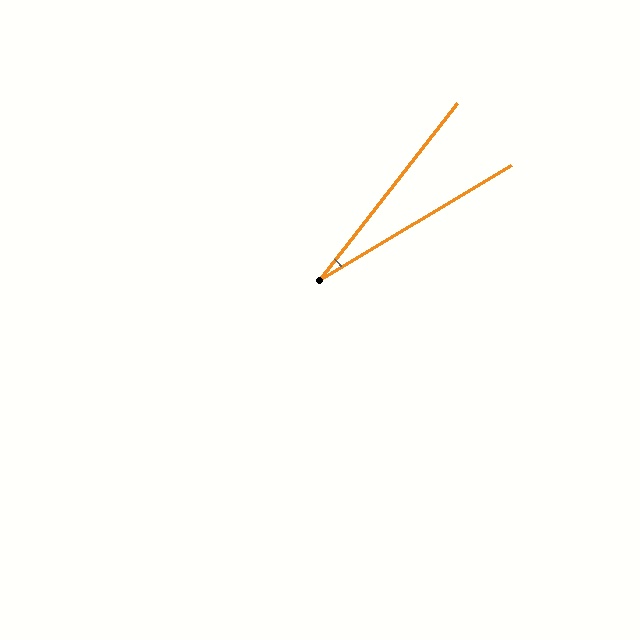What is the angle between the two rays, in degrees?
Approximately 21 degrees.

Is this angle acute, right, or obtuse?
It is acute.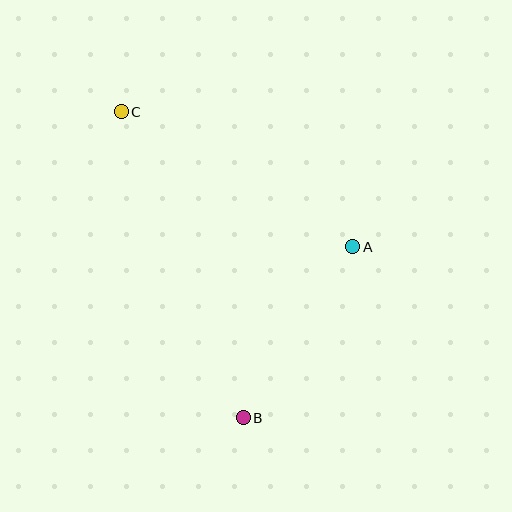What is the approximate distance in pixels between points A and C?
The distance between A and C is approximately 268 pixels.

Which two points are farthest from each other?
Points B and C are farthest from each other.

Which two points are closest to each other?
Points A and B are closest to each other.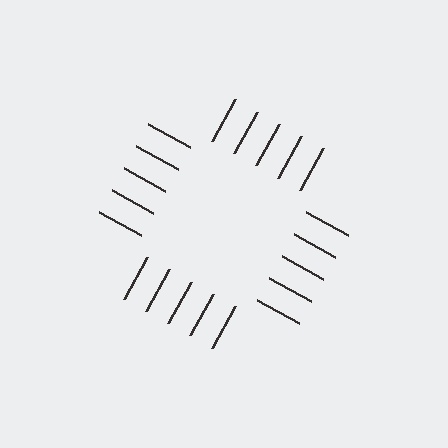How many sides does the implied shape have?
4 sides — the line-ends trace a square.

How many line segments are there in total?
20 — 5 along each of the 4 edges.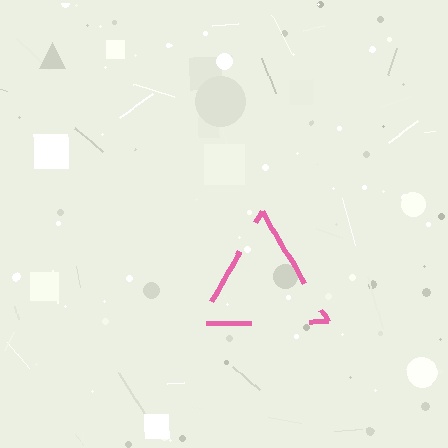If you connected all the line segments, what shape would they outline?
They would outline a triangle.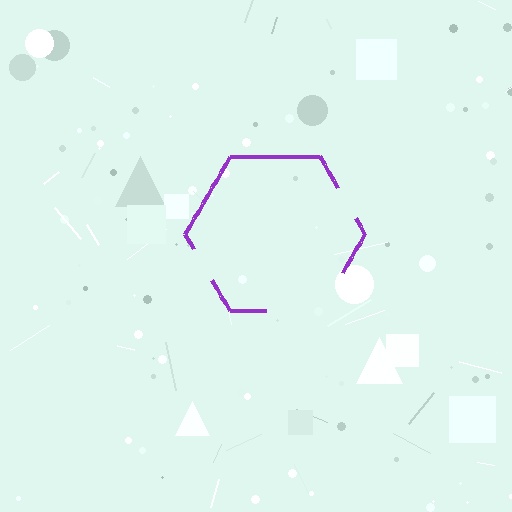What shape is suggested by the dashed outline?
The dashed outline suggests a hexagon.